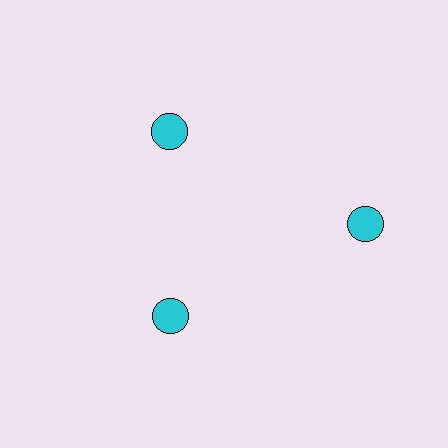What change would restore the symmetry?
The symmetry would be restored by moving it inward, back onto the ring so that all 3 circles sit at equal angles and equal distance from the center.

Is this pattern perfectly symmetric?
No. The 3 cyan circles are arranged in a ring, but one element near the 3 o'clock position is pushed outward from the center, breaking the 3-fold rotational symmetry.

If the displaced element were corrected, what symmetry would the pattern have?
It would have 3-fold rotational symmetry — the pattern would map onto itself every 120 degrees.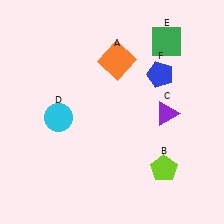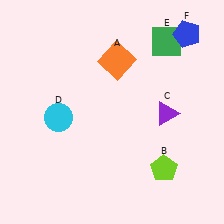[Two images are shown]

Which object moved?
The blue pentagon (F) moved up.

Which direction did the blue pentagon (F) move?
The blue pentagon (F) moved up.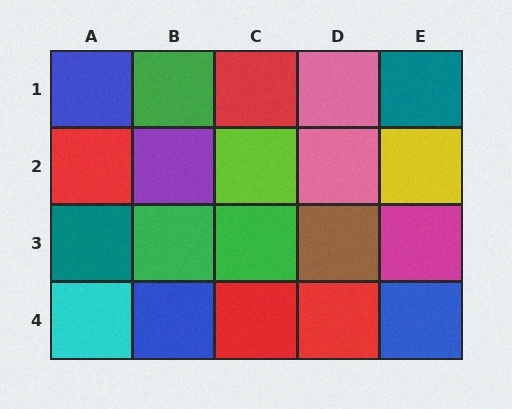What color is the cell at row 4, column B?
Blue.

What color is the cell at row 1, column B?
Green.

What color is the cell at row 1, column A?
Blue.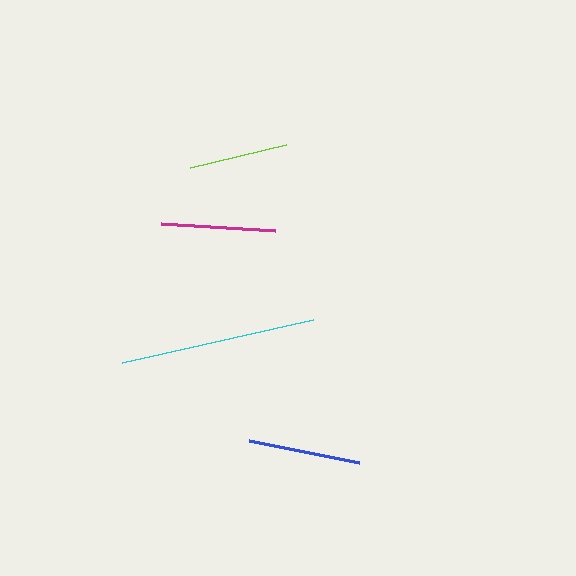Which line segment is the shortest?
The lime line is the shortest at approximately 98 pixels.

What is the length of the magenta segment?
The magenta segment is approximately 114 pixels long.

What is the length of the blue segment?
The blue segment is approximately 112 pixels long.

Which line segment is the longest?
The cyan line is the longest at approximately 195 pixels.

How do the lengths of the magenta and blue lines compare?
The magenta and blue lines are approximately the same length.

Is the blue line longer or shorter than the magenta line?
The magenta line is longer than the blue line.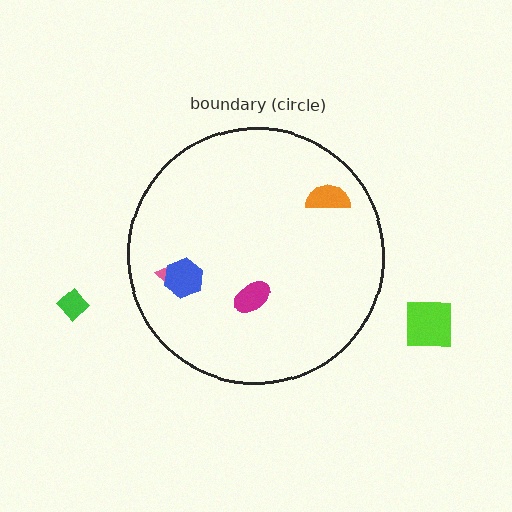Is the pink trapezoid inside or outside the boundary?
Inside.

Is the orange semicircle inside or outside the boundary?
Inside.